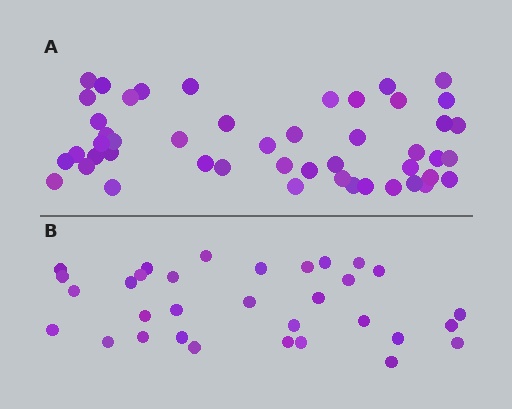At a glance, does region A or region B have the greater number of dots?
Region A (the top region) has more dots.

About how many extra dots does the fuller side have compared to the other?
Region A has approximately 15 more dots than region B.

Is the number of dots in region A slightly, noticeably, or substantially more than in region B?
Region A has substantially more. The ratio is roughly 1.5 to 1.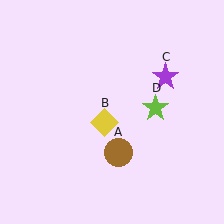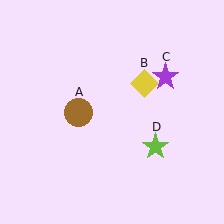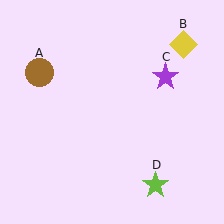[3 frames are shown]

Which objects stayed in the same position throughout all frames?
Purple star (object C) remained stationary.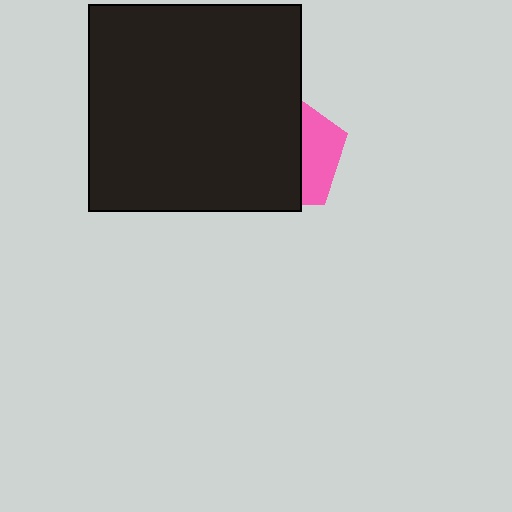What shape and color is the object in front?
The object in front is a black rectangle.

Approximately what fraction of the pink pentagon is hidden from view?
Roughly 66% of the pink pentagon is hidden behind the black rectangle.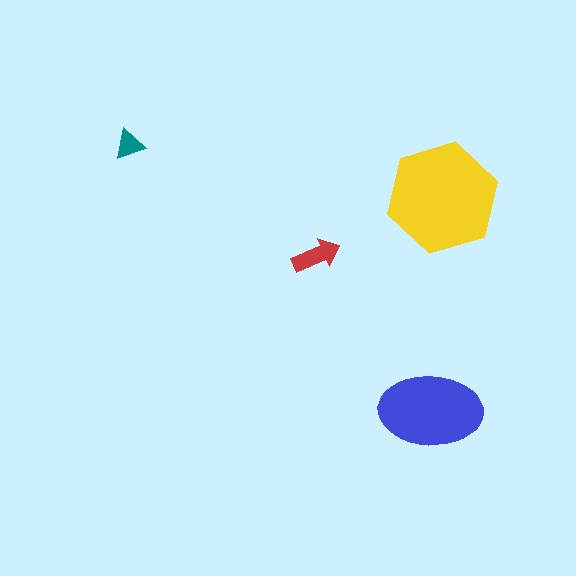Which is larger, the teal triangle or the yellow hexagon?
The yellow hexagon.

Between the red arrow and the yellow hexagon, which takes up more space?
The yellow hexagon.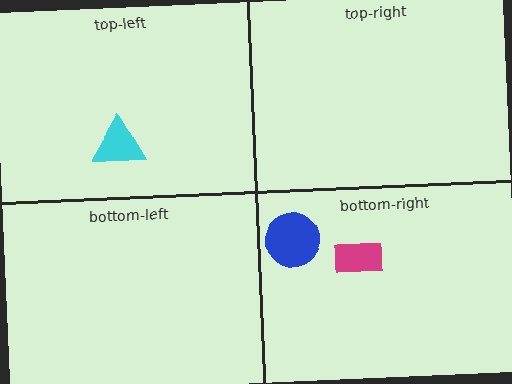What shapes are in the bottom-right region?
The magenta rectangle, the blue circle.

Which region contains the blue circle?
The bottom-right region.